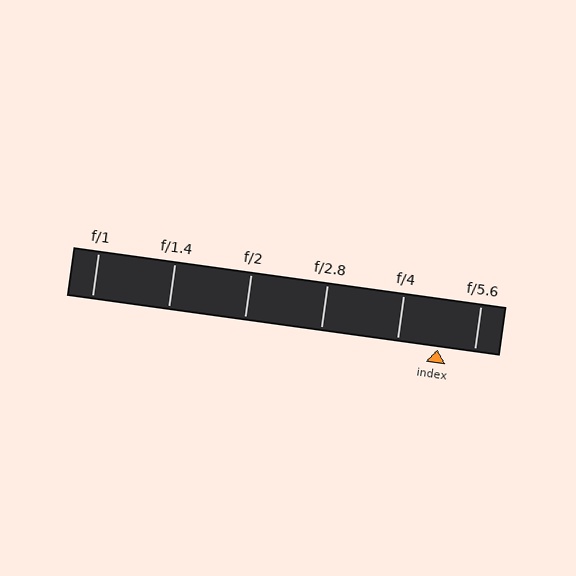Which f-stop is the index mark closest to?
The index mark is closest to f/5.6.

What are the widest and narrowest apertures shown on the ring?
The widest aperture shown is f/1 and the narrowest is f/5.6.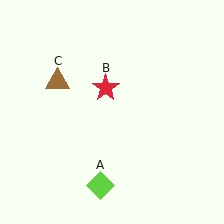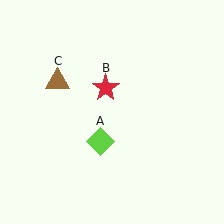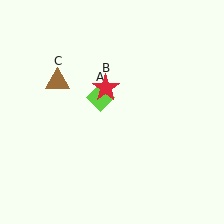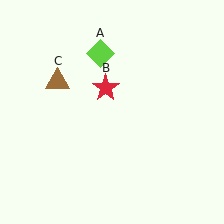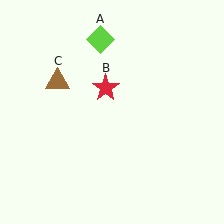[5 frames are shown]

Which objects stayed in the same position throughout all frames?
Red star (object B) and brown triangle (object C) remained stationary.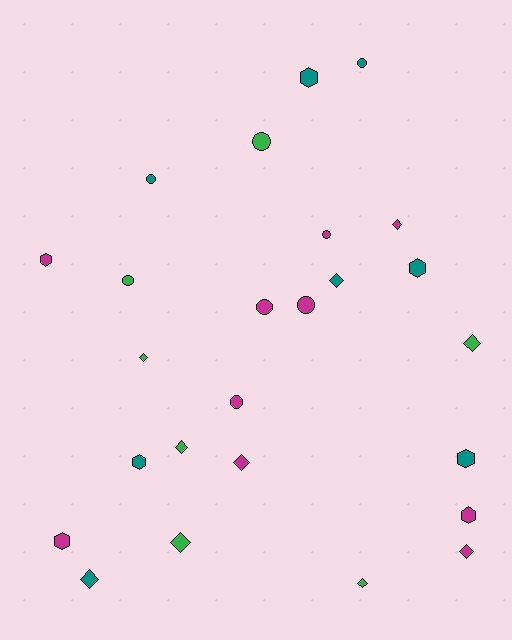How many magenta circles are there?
There are 4 magenta circles.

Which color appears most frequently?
Magenta, with 10 objects.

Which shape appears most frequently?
Diamond, with 10 objects.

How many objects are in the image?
There are 25 objects.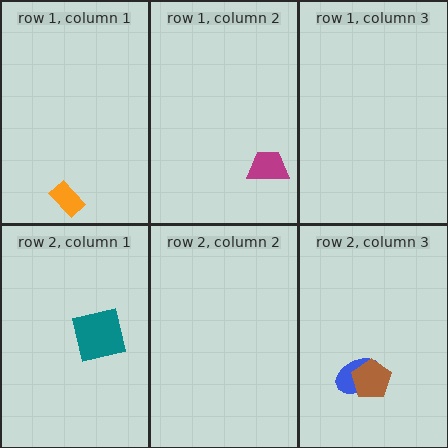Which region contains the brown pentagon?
The row 2, column 3 region.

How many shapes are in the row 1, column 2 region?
1.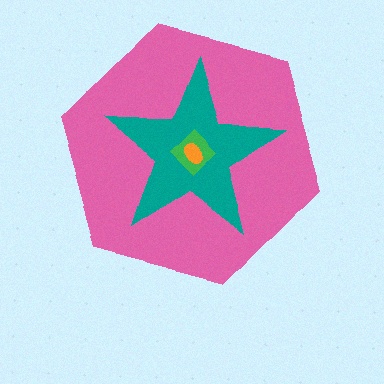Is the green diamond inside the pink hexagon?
Yes.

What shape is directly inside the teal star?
The green diamond.